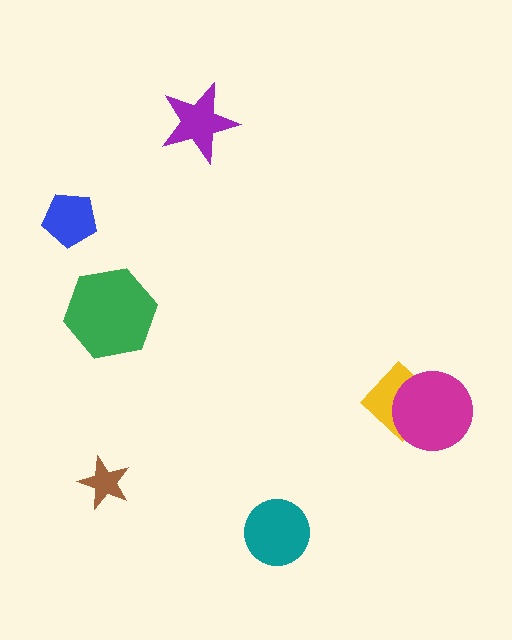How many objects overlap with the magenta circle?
1 object overlaps with the magenta circle.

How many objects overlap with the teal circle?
0 objects overlap with the teal circle.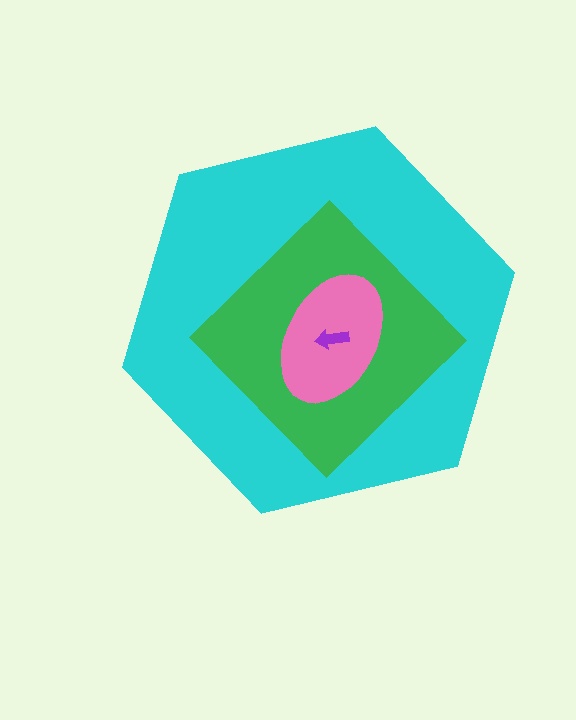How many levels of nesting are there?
4.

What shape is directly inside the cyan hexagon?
The green diamond.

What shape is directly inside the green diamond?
The pink ellipse.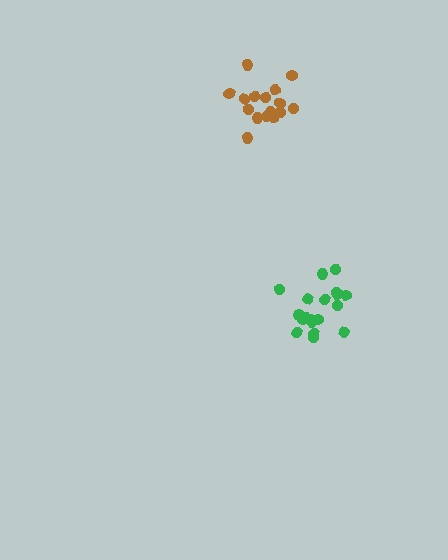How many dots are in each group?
Group 1: 19 dots, Group 2: 16 dots (35 total).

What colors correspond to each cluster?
The clusters are colored: green, brown.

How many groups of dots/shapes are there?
There are 2 groups.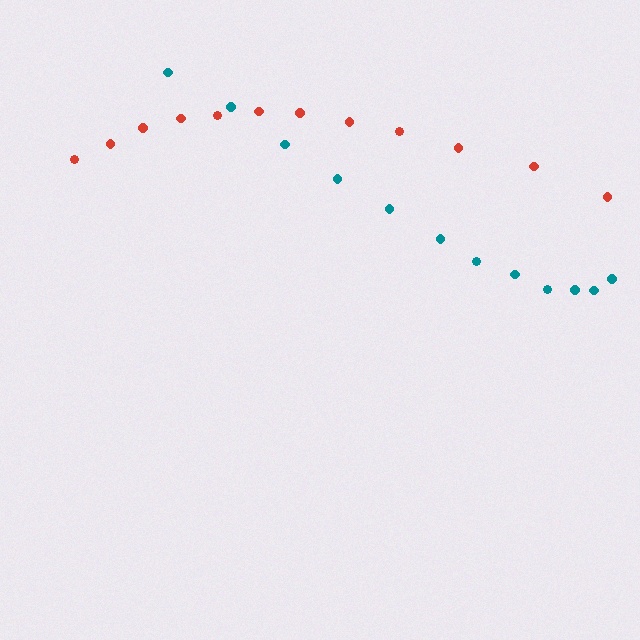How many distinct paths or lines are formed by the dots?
There are 2 distinct paths.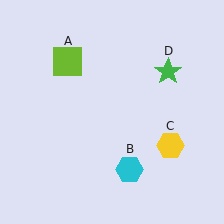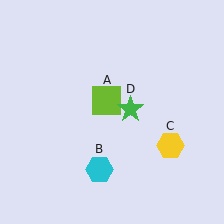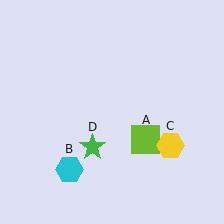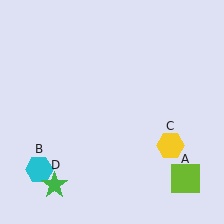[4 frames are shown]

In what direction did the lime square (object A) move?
The lime square (object A) moved down and to the right.